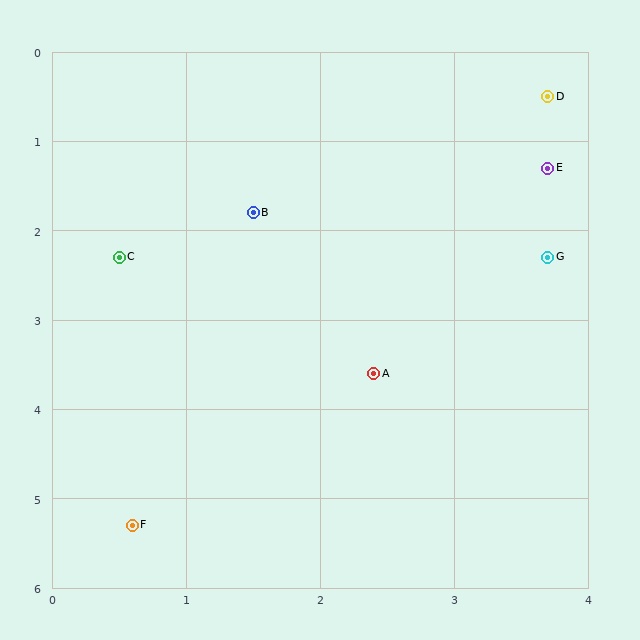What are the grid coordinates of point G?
Point G is at approximately (3.7, 2.3).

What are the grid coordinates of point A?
Point A is at approximately (2.4, 3.6).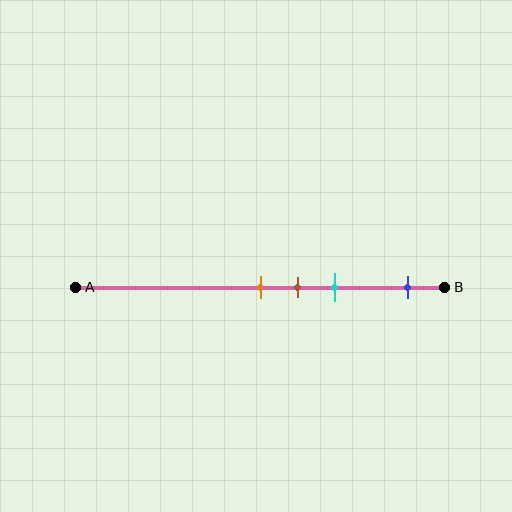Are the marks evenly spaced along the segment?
No, the marks are not evenly spaced.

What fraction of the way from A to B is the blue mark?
The blue mark is approximately 90% (0.9) of the way from A to B.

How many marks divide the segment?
There are 4 marks dividing the segment.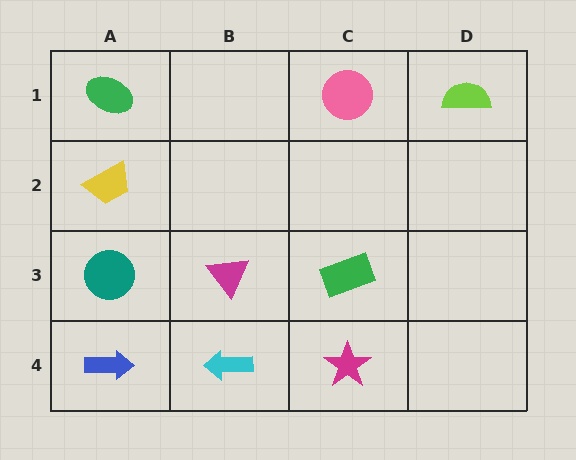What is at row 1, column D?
A lime semicircle.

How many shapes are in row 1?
3 shapes.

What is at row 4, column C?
A magenta star.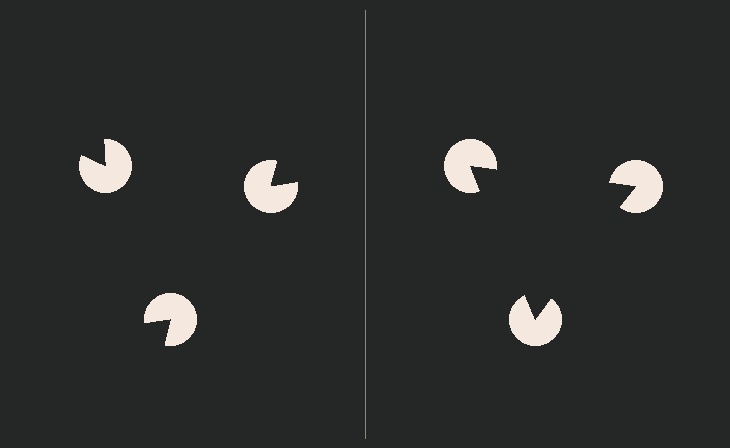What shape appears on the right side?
An illusory triangle.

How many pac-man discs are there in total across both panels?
6 — 3 on each side.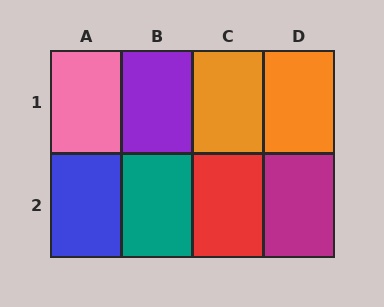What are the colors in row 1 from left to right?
Pink, purple, orange, orange.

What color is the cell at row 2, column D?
Magenta.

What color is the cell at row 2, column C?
Red.